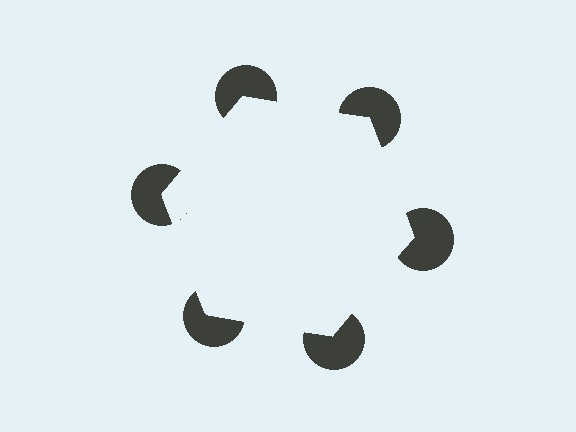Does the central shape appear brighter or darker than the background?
It typically appears slightly brighter than the background, even though no actual brightness change is drawn.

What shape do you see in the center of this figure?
An illusory hexagon — its edges are inferred from the aligned wedge cuts in the pac-man discs, not physically drawn.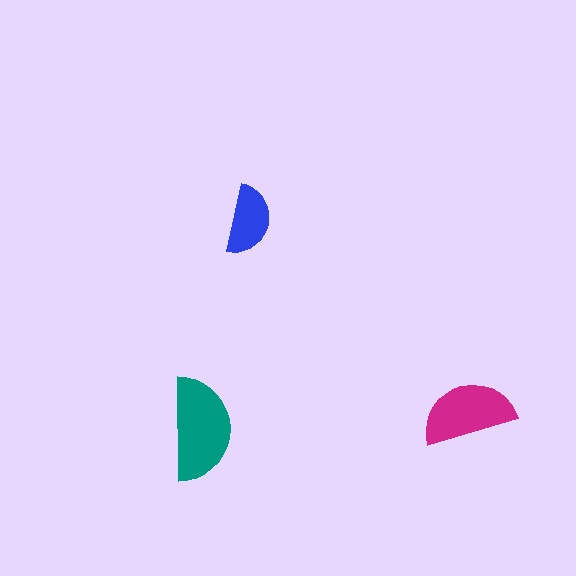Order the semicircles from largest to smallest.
the teal one, the magenta one, the blue one.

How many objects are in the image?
There are 3 objects in the image.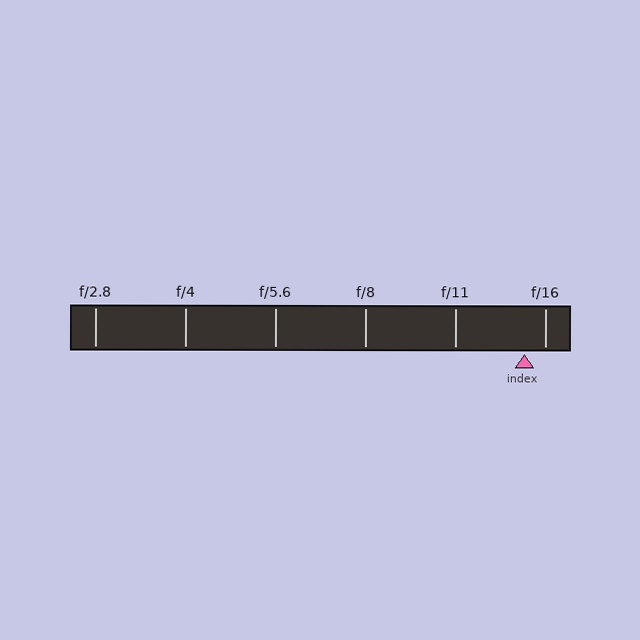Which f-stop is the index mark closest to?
The index mark is closest to f/16.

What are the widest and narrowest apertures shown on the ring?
The widest aperture shown is f/2.8 and the narrowest is f/16.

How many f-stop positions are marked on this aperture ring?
There are 6 f-stop positions marked.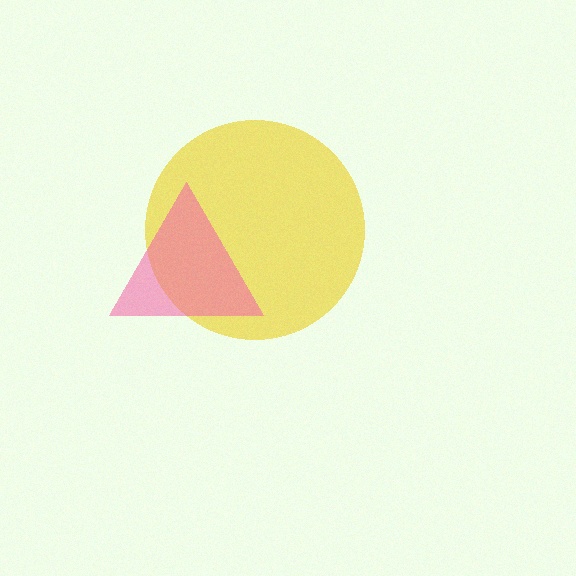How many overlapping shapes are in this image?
There are 2 overlapping shapes in the image.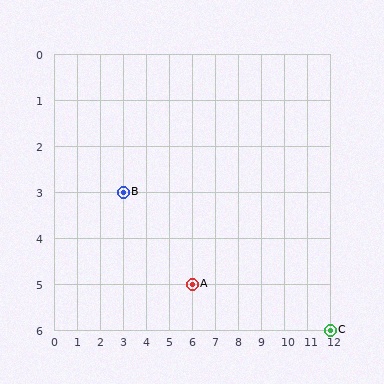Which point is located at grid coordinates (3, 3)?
Point B is at (3, 3).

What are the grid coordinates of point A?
Point A is at grid coordinates (6, 5).